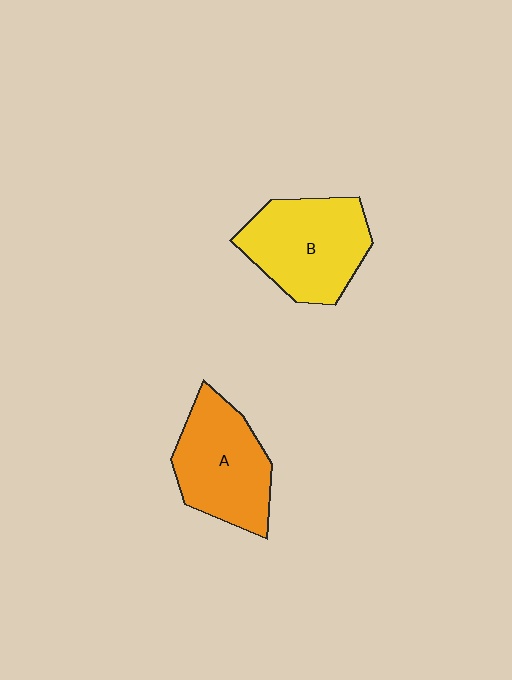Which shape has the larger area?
Shape B (yellow).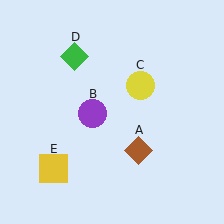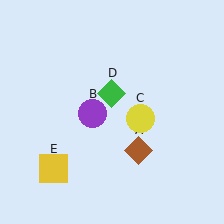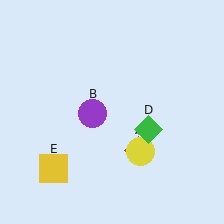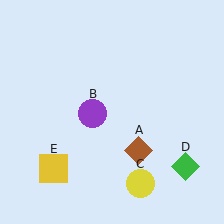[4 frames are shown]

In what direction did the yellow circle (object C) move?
The yellow circle (object C) moved down.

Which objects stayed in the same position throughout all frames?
Brown diamond (object A) and purple circle (object B) and yellow square (object E) remained stationary.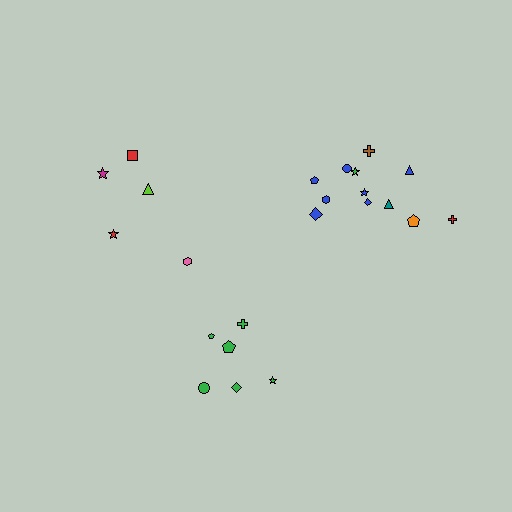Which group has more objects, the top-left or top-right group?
The top-right group.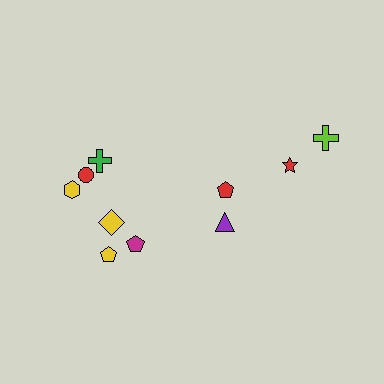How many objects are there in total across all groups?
There are 10 objects.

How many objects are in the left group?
There are 6 objects.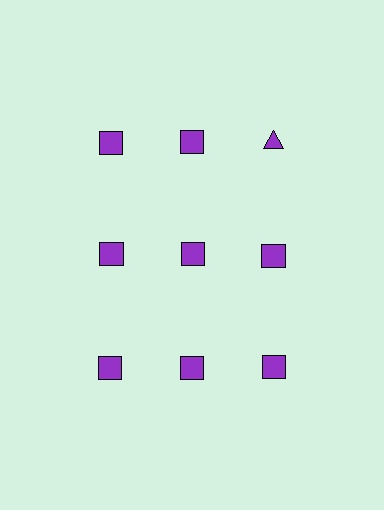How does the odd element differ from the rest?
It has a different shape: triangle instead of square.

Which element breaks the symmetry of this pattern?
The purple triangle in the top row, center column breaks the symmetry. All other shapes are purple squares.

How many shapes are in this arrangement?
There are 9 shapes arranged in a grid pattern.